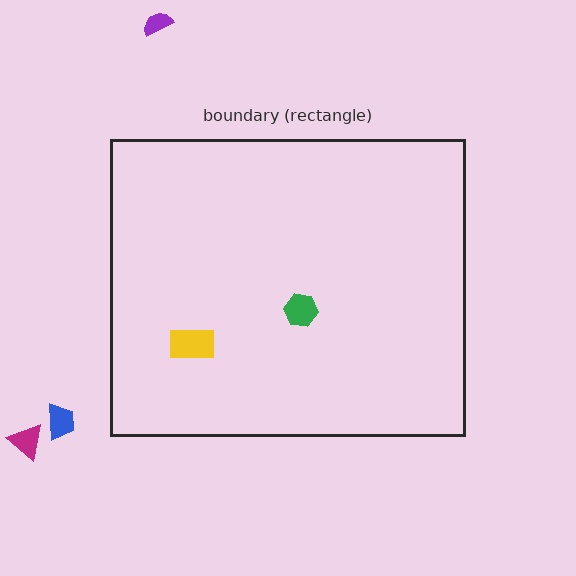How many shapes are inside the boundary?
2 inside, 3 outside.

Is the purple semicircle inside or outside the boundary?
Outside.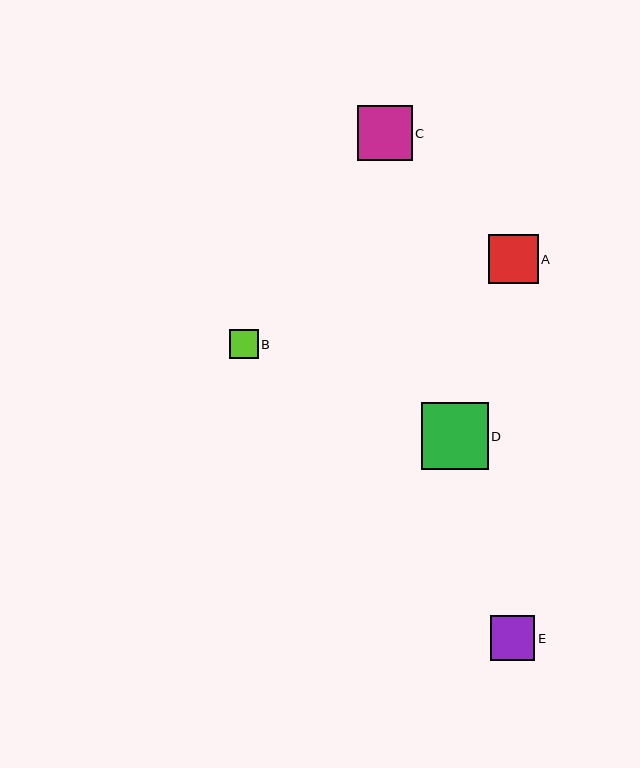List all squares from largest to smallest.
From largest to smallest: D, C, A, E, B.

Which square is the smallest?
Square B is the smallest with a size of approximately 29 pixels.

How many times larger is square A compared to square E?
Square A is approximately 1.1 times the size of square E.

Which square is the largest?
Square D is the largest with a size of approximately 67 pixels.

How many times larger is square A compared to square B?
Square A is approximately 1.7 times the size of square B.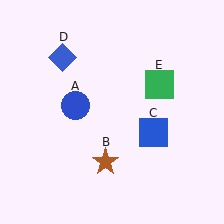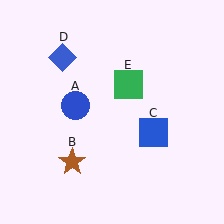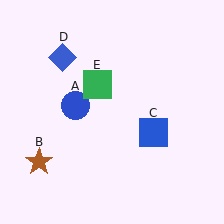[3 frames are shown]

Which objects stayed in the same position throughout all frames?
Blue circle (object A) and blue square (object C) and blue diamond (object D) remained stationary.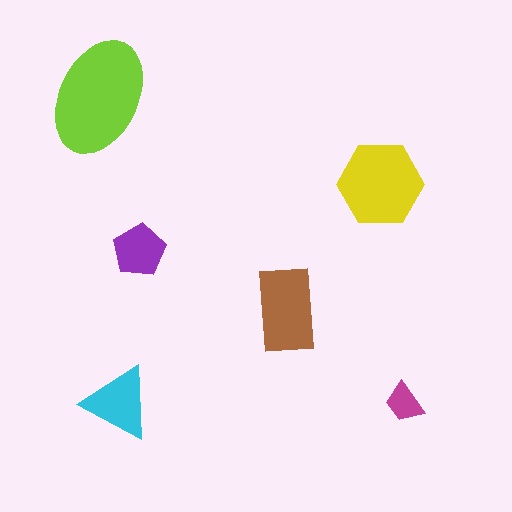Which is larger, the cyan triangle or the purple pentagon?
The cyan triangle.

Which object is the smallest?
The magenta trapezoid.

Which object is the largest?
The lime ellipse.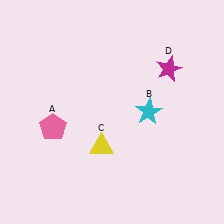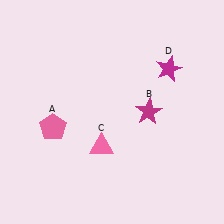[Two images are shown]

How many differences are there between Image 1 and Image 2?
There are 2 differences between the two images.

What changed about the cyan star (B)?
In Image 1, B is cyan. In Image 2, it changed to magenta.